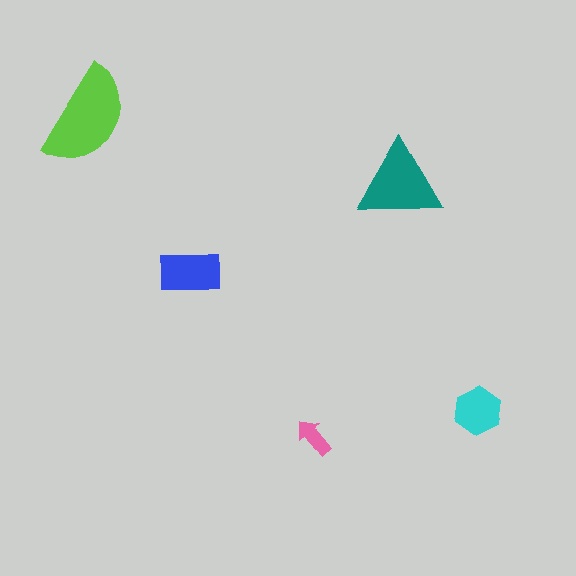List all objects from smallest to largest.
The pink arrow, the cyan hexagon, the blue rectangle, the teal triangle, the lime semicircle.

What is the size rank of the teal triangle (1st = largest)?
2nd.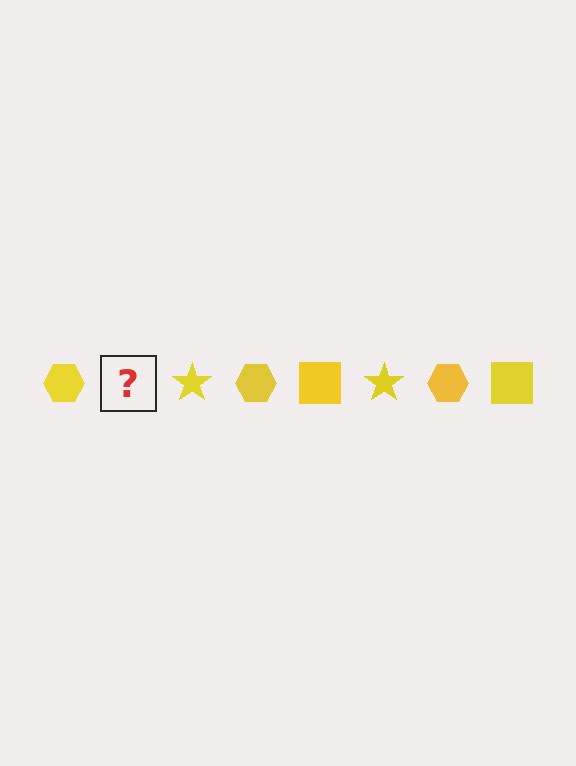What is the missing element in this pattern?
The missing element is a yellow square.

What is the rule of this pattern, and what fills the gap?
The rule is that the pattern cycles through hexagon, square, star shapes in yellow. The gap should be filled with a yellow square.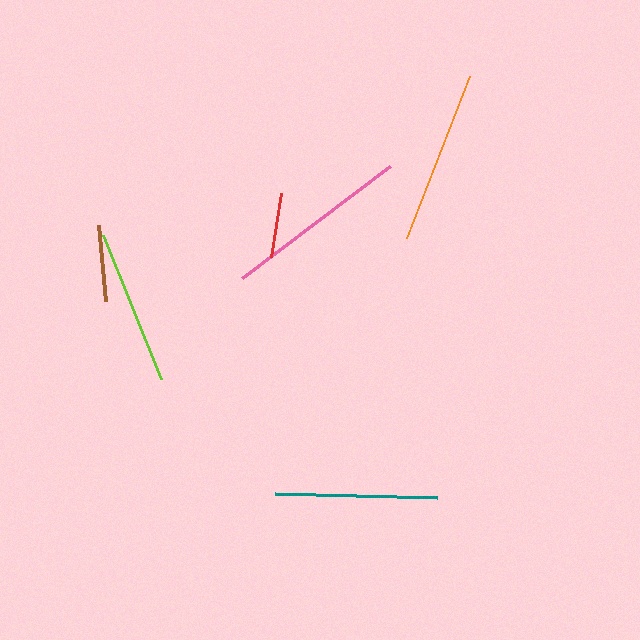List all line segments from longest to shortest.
From longest to shortest: pink, orange, teal, lime, brown, red.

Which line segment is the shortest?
The red line is the shortest at approximately 66 pixels.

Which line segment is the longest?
The pink line is the longest at approximately 185 pixels.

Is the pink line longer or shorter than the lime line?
The pink line is longer than the lime line.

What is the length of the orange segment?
The orange segment is approximately 174 pixels long.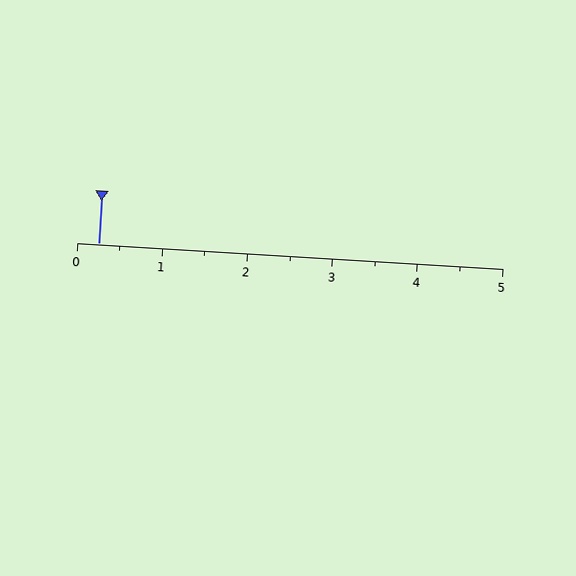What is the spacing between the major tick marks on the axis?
The major ticks are spaced 1 apart.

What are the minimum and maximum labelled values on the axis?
The axis runs from 0 to 5.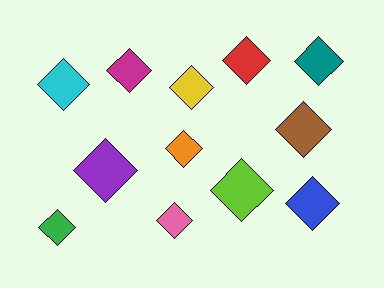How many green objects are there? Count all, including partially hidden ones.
There is 1 green object.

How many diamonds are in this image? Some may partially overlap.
There are 12 diamonds.